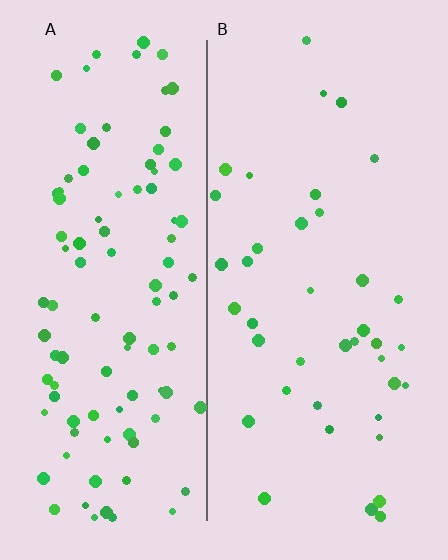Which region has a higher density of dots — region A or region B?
A (the left).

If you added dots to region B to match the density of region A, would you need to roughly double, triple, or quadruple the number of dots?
Approximately double.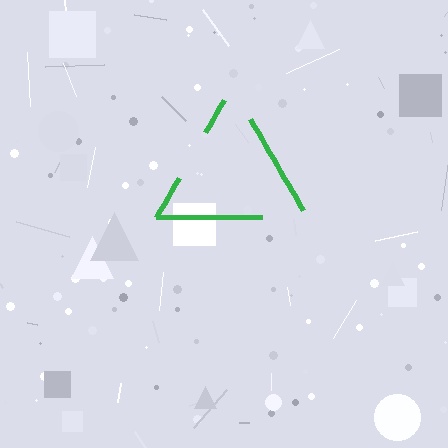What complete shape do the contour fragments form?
The contour fragments form a triangle.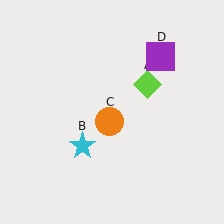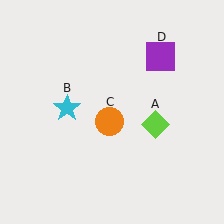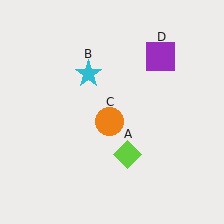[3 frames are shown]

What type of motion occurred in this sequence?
The lime diamond (object A), cyan star (object B) rotated clockwise around the center of the scene.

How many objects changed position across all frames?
2 objects changed position: lime diamond (object A), cyan star (object B).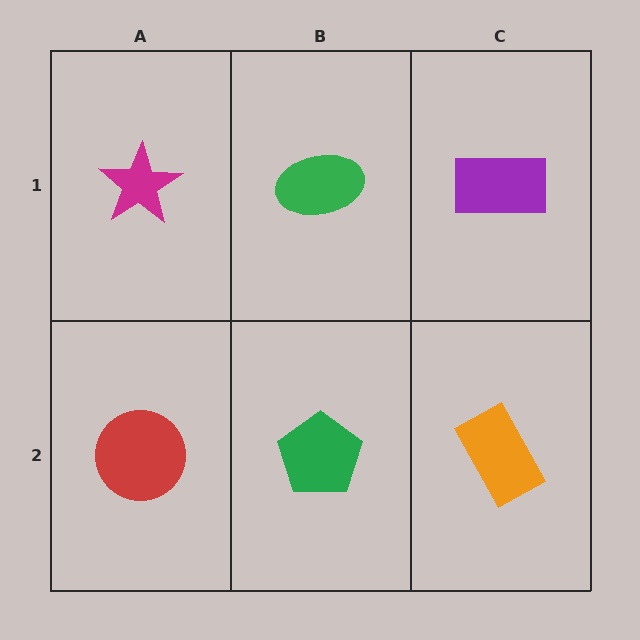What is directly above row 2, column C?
A purple rectangle.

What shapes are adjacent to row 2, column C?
A purple rectangle (row 1, column C), a green pentagon (row 2, column B).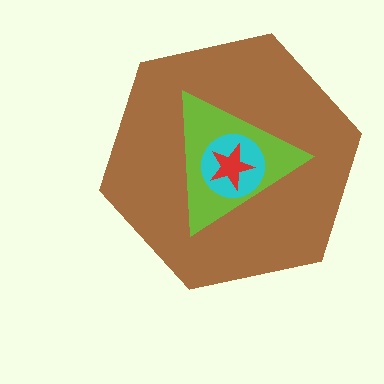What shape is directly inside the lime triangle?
The cyan circle.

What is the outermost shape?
The brown hexagon.